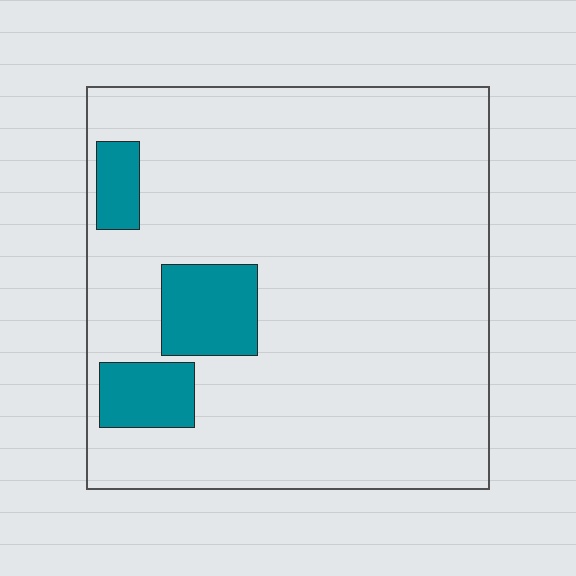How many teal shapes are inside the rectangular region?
3.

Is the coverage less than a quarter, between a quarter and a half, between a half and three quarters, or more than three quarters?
Less than a quarter.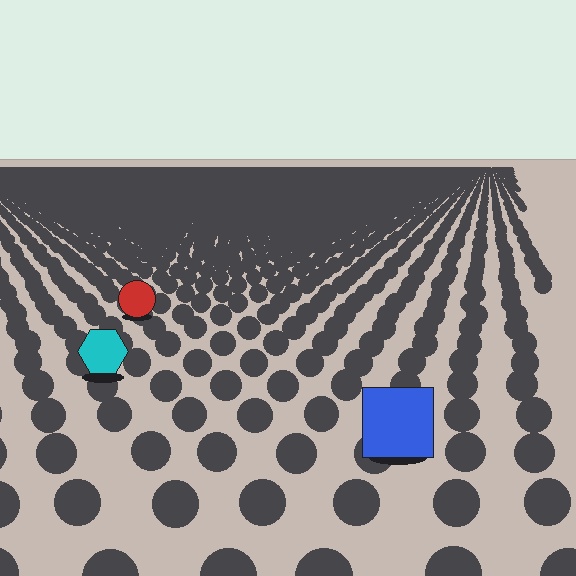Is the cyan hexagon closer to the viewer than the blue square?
No. The blue square is closer — you can tell from the texture gradient: the ground texture is coarser near it.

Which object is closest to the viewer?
The blue square is closest. The texture marks near it are larger and more spread out.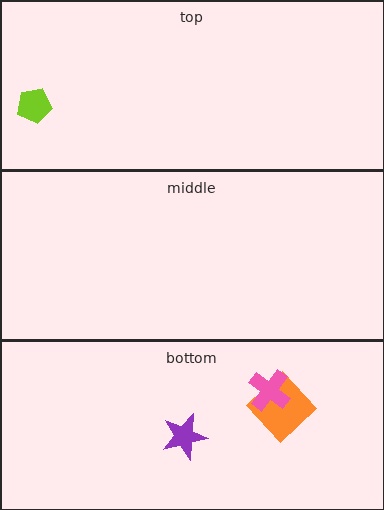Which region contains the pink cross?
The bottom region.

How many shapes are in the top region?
1.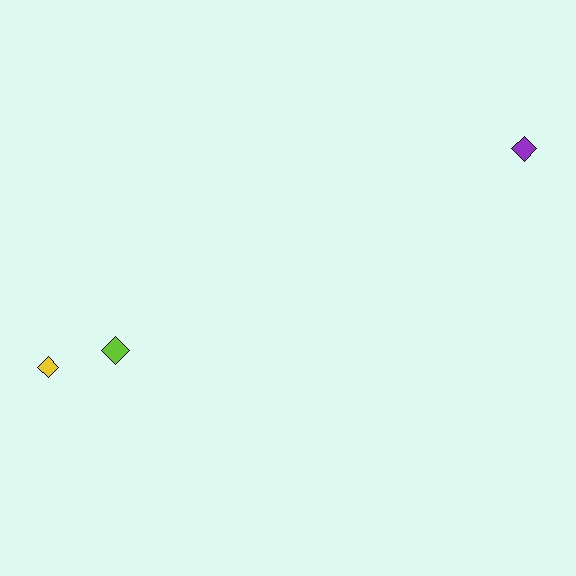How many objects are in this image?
There are 3 objects.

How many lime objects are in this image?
There is 1 lime object.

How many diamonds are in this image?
There are 3 diamonds.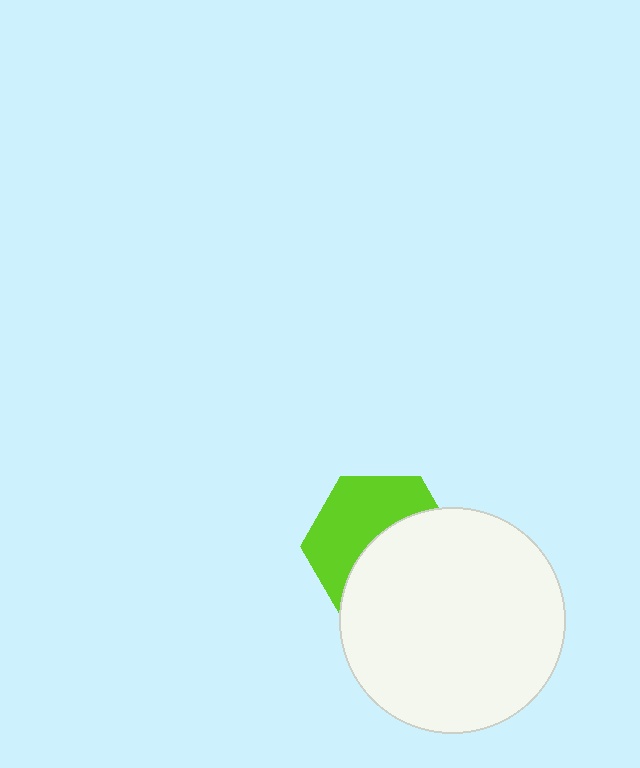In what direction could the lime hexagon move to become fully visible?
The lime hexagon could move toward the upper-left. That would shift it out from behind the white circle entirely.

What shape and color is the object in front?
The object in front is a white circle.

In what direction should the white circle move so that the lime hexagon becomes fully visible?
The white circle should move toward the lower-right. That is the shortest direction to clear the overlap and leave the lime hexagon fully visible.